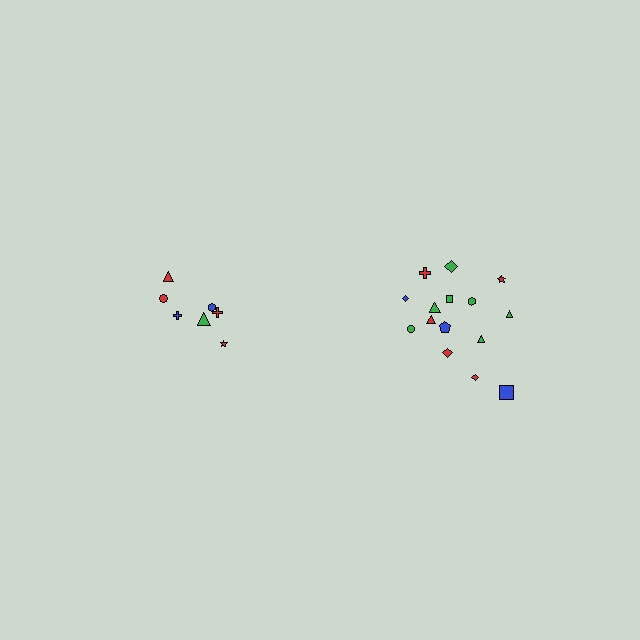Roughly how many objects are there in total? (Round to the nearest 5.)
Roughly 20 objects in total.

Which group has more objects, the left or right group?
The right group.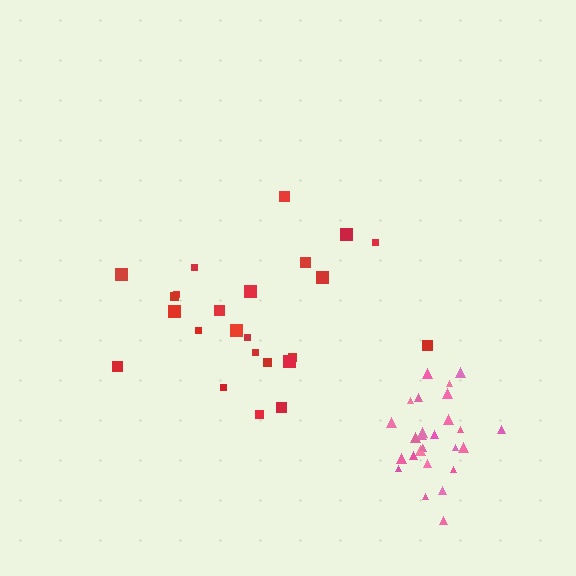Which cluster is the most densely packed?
Pink.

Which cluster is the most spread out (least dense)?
Red.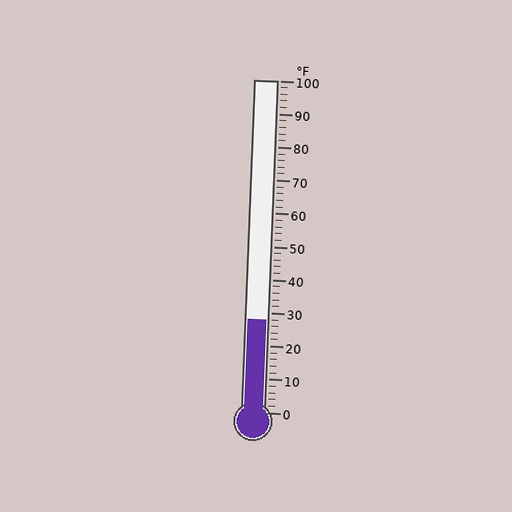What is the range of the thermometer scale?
The thermometer scale ranges from 0°F to 100°F.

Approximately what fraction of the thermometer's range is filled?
The thermometer is filled to approximately 30% of its range.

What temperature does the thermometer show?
The thermometer shows approximately 28°F.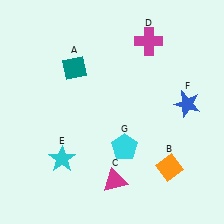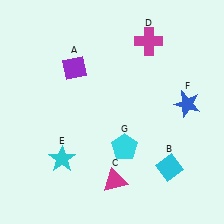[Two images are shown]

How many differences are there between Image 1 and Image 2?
There are 2 differences between the two images.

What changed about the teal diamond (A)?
In Image 1, A is teal. In Image 2, it changed to purple.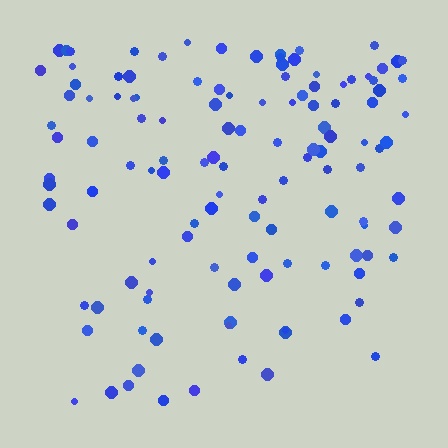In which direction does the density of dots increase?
From bottom to top, with the top side densest.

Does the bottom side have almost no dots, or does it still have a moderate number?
Still a moderate number, just noticeably fewer than the top.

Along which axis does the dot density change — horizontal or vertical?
Vertical.